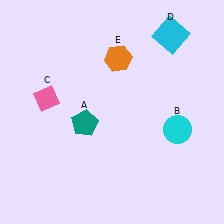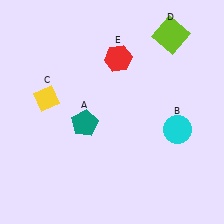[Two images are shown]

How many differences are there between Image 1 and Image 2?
There are 3 differences between the two images.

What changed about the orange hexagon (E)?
In Image 1, E is orange. In Image 2, it changed to red.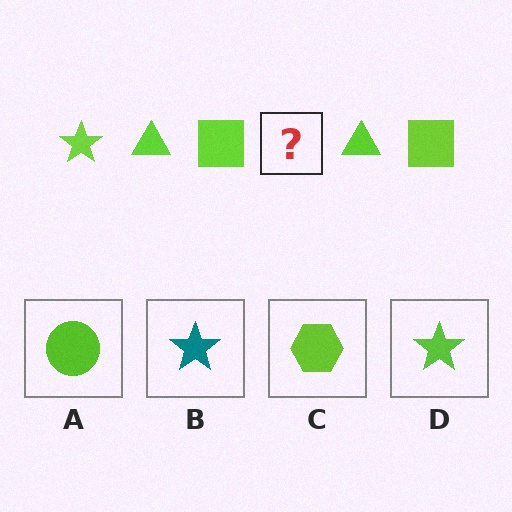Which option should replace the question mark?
Option D.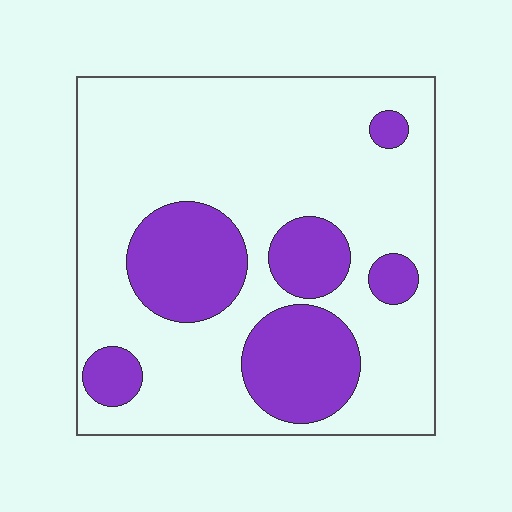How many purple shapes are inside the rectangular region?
6.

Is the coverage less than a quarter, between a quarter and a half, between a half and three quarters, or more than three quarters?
Between a quarter and a half.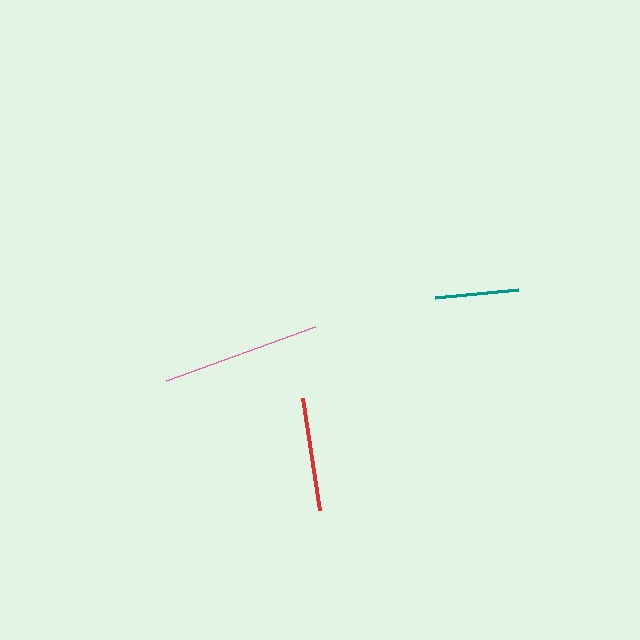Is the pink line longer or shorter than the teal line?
The pink line is longer than the teal line.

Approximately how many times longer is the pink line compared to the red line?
The pink line is approximately 1.4 times the length of the red line.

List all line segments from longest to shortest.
From longest to shortest: pink, red, teal.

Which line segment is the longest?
The pink line is the longest at approximately 159 pixels.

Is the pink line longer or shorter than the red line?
The pink line is longer than the red line.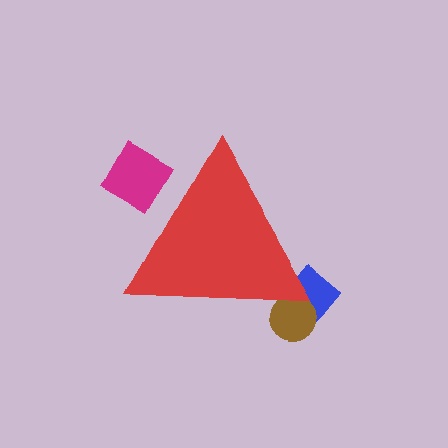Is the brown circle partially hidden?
Yes, the brown circle is partially hidden behind the red triangle.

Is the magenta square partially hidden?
Yes, the magenta square is partially hidden behind the red triangle.